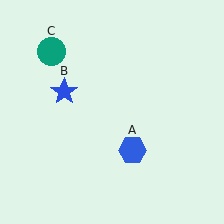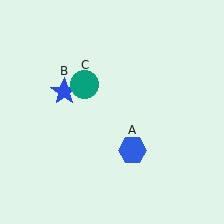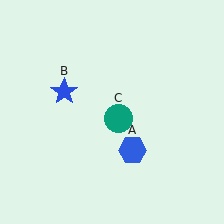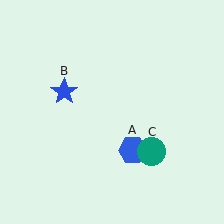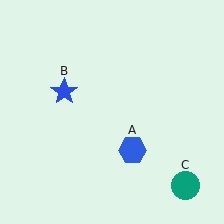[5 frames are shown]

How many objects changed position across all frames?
1 object changed position: teal circle (object C).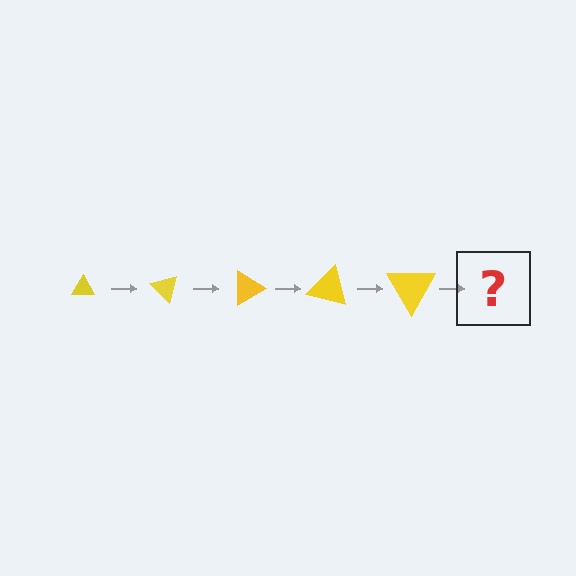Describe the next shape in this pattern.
It should be a triangle, larger than the previous one and rotated 225 degrees from the start.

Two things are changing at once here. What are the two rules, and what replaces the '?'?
The two rules are that the triangle grows larger each step and it rotates 45 degrees each step. The '?' should be a triangle, larger than the previous one and rotated 225 degrees from the start.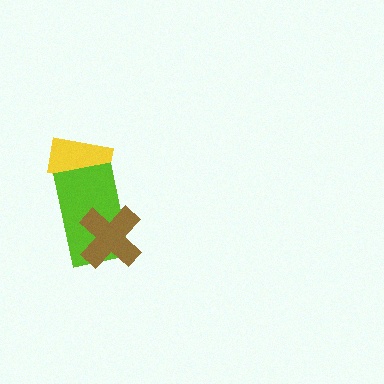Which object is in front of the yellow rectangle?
The lime rectangle is in front of the yellow rectangle.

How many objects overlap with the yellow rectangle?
1 object overlaps with the yellow rectangle.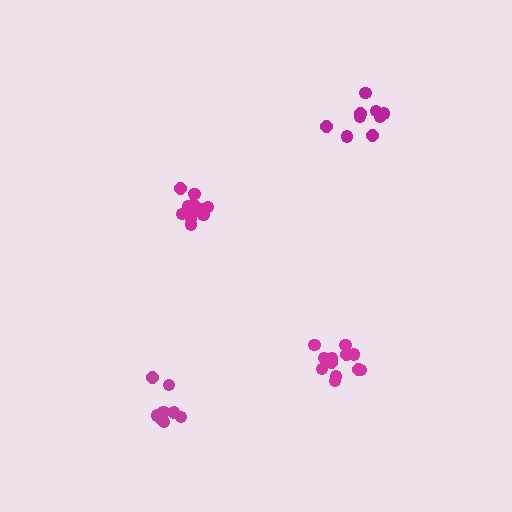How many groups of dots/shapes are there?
There are 4 groups.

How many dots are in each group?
Group 1: 10 dots, Group 2: 13 dots, Group 3: 12 dots, Group 4: 9 dots (44 total).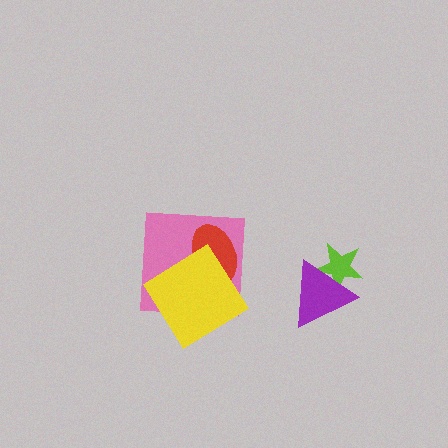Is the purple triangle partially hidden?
No, no other shape covers it.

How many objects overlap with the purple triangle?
1 object overlaps with the purple triangle.